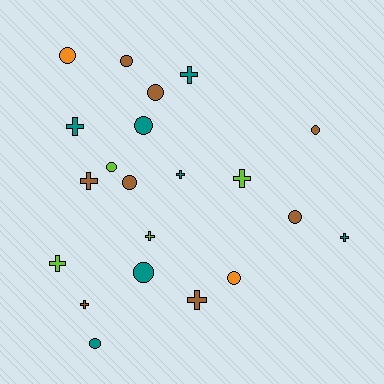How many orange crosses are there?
There are no orange crosses.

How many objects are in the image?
There are 21 objects.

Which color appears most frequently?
Brown, with 8 objects.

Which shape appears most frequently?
Circle, with 11 objects.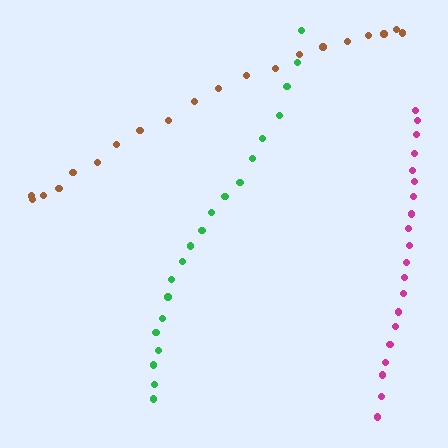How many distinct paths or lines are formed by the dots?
There are 3 distinct paths.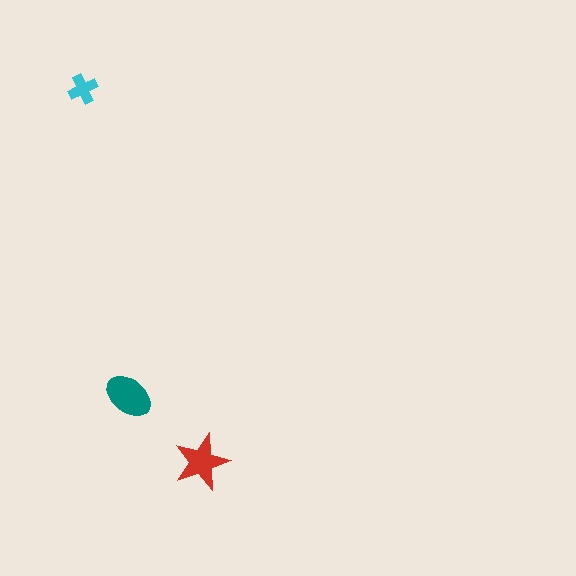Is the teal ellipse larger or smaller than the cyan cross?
Larger.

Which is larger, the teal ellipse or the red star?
The teal ellipse.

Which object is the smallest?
The cyan cross.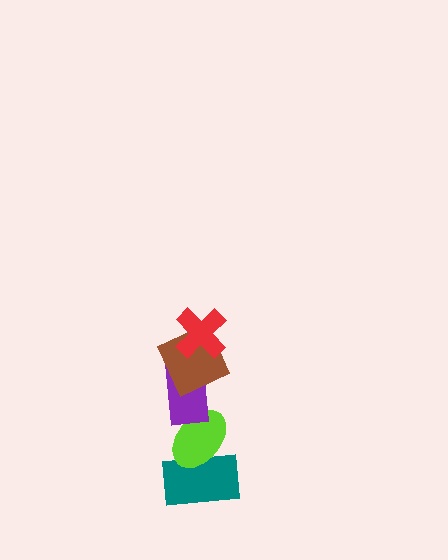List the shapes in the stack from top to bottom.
From top to bottom: the red cross, the brown square, the purple rectangle, the lime ellipse, the teal rectangle.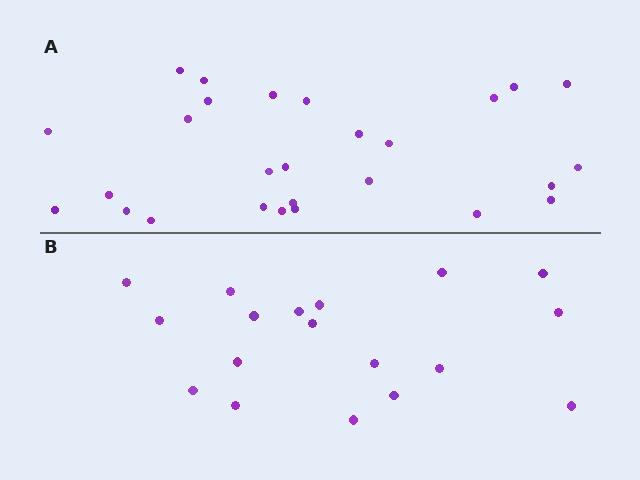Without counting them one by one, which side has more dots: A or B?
Region A (the top region) has more dots.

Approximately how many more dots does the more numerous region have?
Region A has roughly 8 or so more dots than region B.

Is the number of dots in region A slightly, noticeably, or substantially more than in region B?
Region A has substantially more. The ratio is roughly 1.5 to 1.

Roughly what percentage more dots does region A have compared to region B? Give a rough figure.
About 50% more.